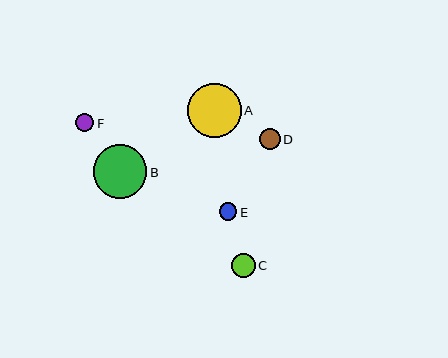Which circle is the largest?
Circle A is the largest with a size of approximately 54 pixels.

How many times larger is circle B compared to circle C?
Circle B is approximately 2.2 times the size of circle C.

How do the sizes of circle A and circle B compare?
Circle A and circle B are approximately the same size.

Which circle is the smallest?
Circle E is the smallest with a size of approximately 17 pixels.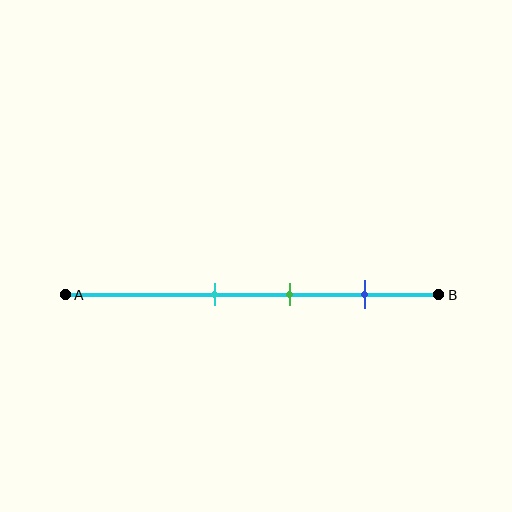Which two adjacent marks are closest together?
The cyan and green marks are the closest adjacent pair.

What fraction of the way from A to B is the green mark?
The green mark is approximately 60% (0.6) of the way from A to B.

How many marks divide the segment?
There are 3 marks dividing the segment.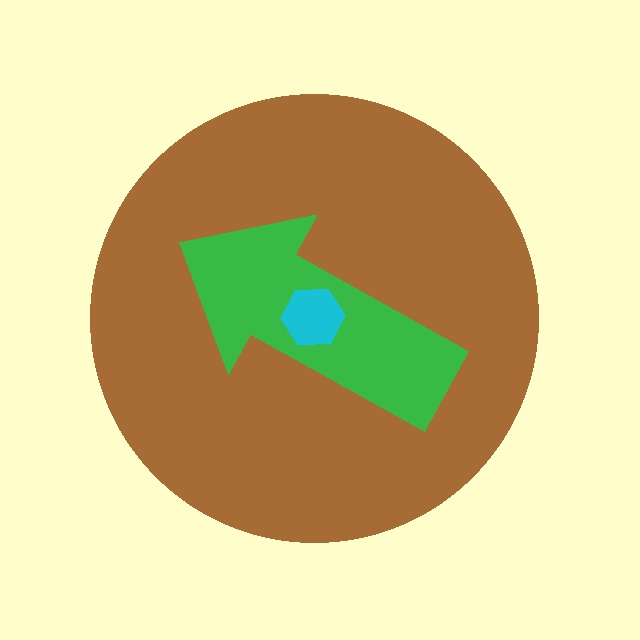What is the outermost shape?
The brown circle.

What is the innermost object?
The cyan hexagon.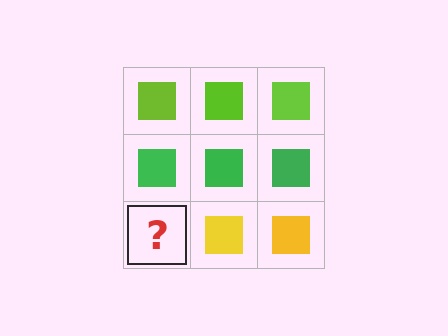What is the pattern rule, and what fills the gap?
The rule is that each row has a consistent color. The gap should be filled with a yellow square.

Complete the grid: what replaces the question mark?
The question mark should be replaced with a yellow square.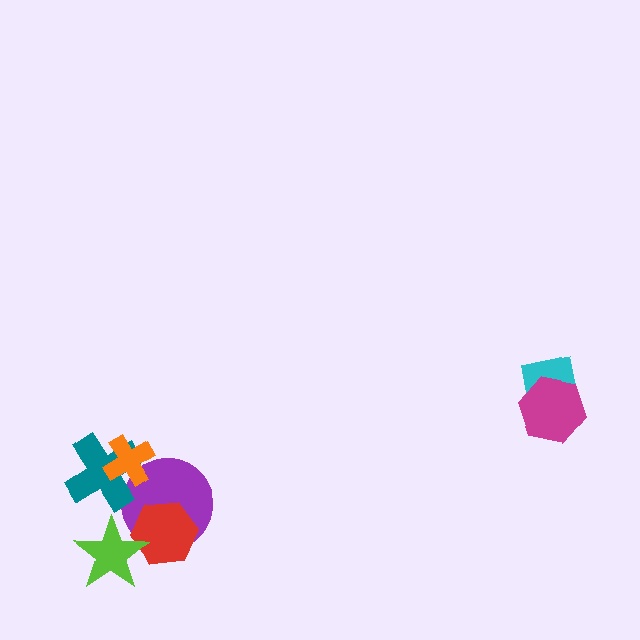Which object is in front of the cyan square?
The magenta hexagon is in front of the cyan square.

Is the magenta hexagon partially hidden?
No, no other shape covers it.